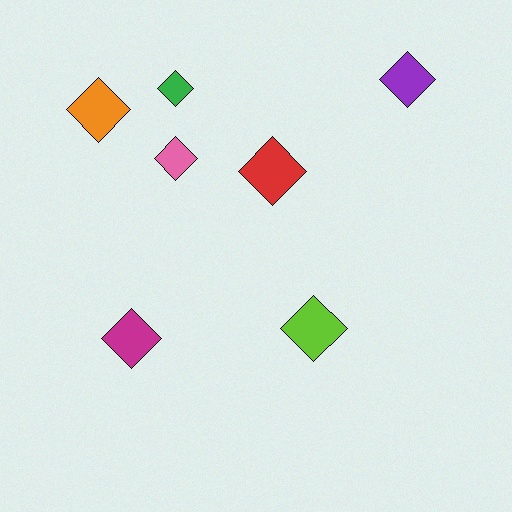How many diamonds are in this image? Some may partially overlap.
There are 7 diamonds.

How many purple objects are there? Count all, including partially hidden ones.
There is 1 purple object.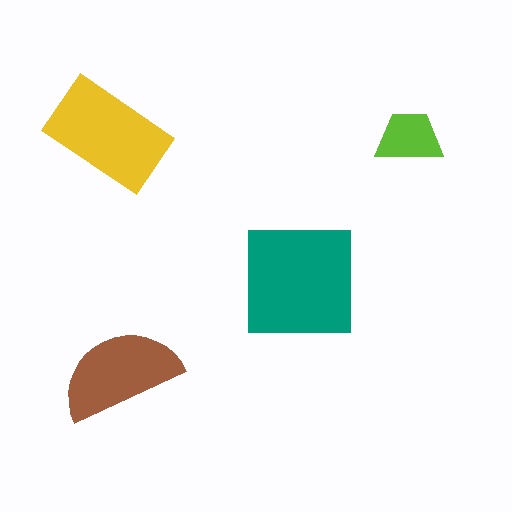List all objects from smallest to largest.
The lime trapezoid, the brown semicircle, the yellow rectangle, the teal square.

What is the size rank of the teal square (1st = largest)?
1st.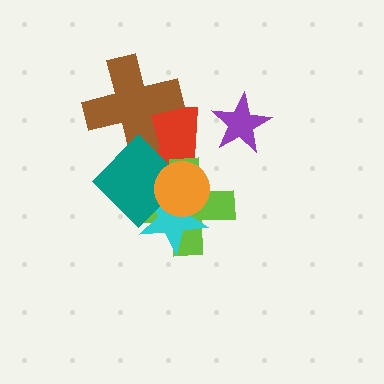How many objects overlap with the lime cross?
4 objects overlap with the lime cross.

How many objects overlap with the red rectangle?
4 objects overlap with the red rectangle.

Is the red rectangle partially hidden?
Yes, it is partially covered by another shape.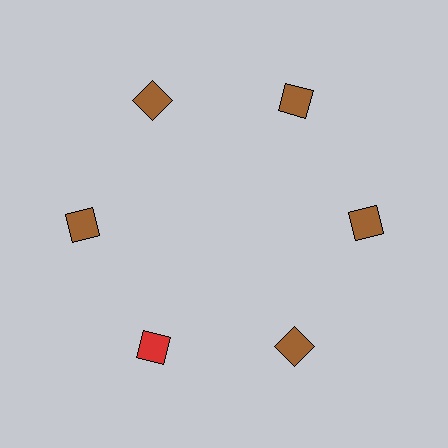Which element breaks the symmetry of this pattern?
The red square at roughly the 7 o'clock position breaks the symmetry. All other shapes are brown squares.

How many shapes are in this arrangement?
There are 6 shapes arranged in a ring pattern.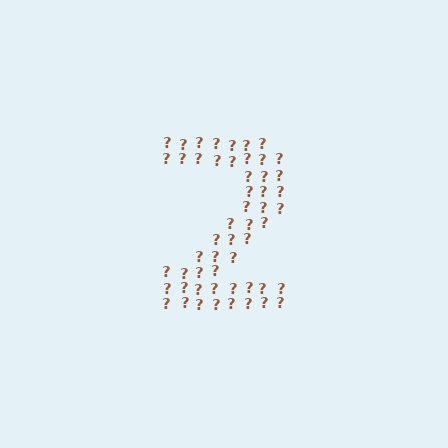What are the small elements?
The small elements are question marks.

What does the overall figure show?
The overall figure shows the digit 2.